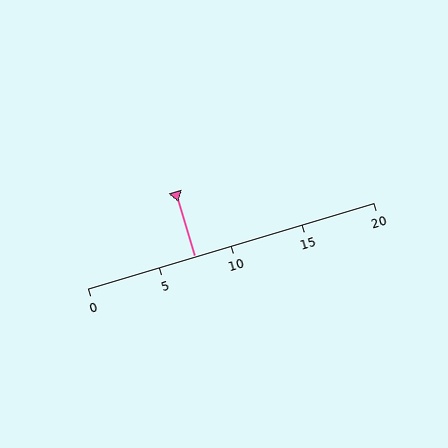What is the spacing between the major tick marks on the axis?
The major ticks are spaced 5 apart.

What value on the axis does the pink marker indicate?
The marker indicates approximately 7.5.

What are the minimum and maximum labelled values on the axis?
The axis runs from 0 to 20.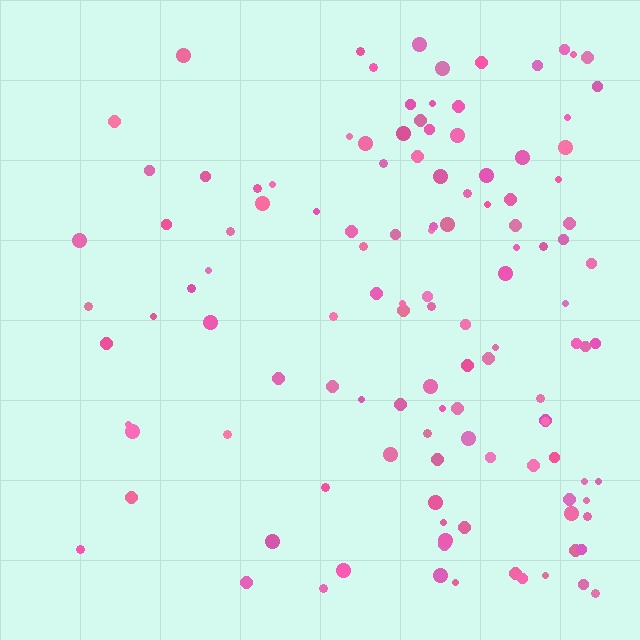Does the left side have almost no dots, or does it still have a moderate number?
Still a moderate number, just noticeably fewer than the right.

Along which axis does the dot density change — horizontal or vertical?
Horizontal.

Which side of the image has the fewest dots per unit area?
The left.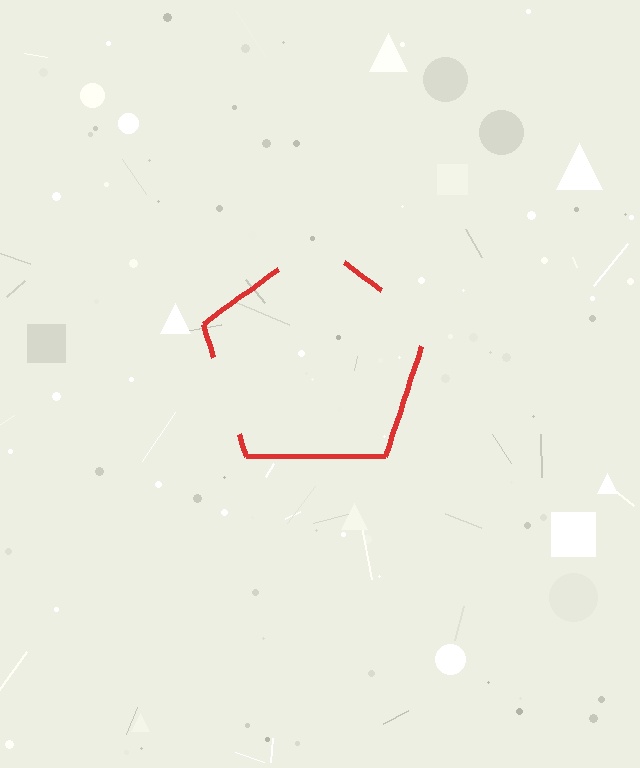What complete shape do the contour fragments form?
The contour fragments form a pentagon.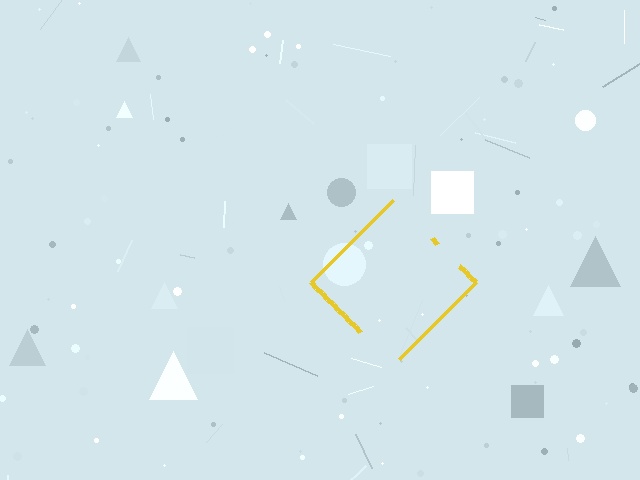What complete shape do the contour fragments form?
The contour fragments form a diamond.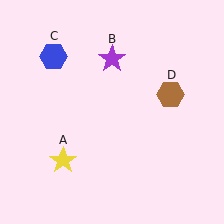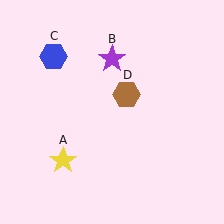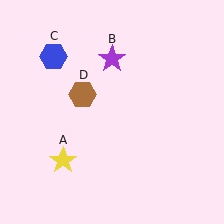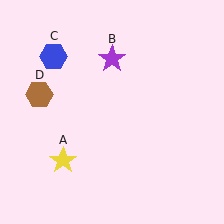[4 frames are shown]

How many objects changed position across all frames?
1 object changed position: brown hexagon (object D).